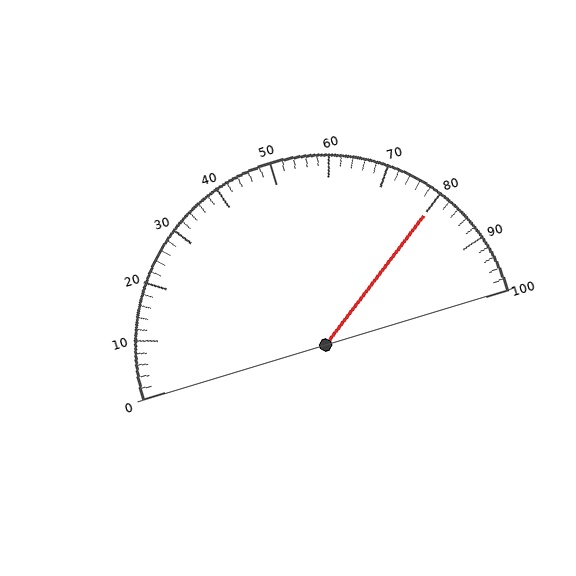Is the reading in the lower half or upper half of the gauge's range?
The reading is in the upper half of the range (0 to 100).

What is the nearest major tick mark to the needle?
The nearest major tick mark is 80.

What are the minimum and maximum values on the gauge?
The gauge ranges from 0 to 100.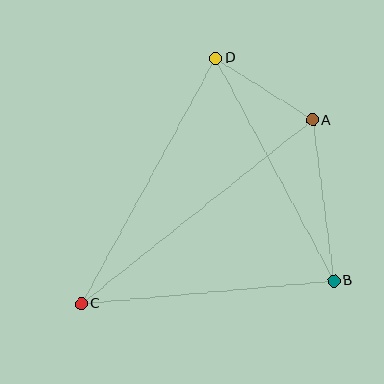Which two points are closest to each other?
Points A and D are closest to each other.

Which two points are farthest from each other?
Points A and C are farthest from each other.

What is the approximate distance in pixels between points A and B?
The distance between A and B is approximately 162 pixels.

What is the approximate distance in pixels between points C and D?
The distance between C and D is approximately 280 pixels.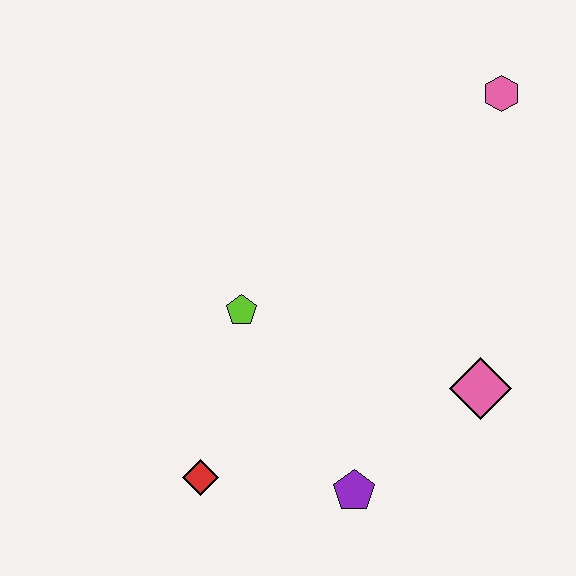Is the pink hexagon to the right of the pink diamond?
Yes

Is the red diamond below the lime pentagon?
Yes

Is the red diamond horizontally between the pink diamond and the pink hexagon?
No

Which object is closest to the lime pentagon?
The red diamond is closest to the lime pentagon.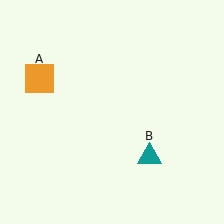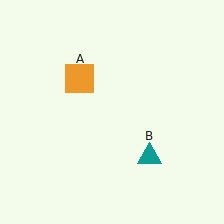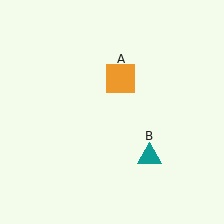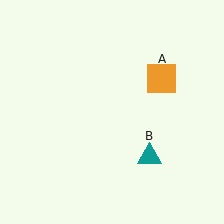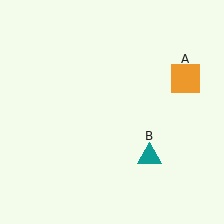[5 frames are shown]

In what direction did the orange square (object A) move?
The orange square (object A) moved right.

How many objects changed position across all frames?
1 object changed position: orange square (object A).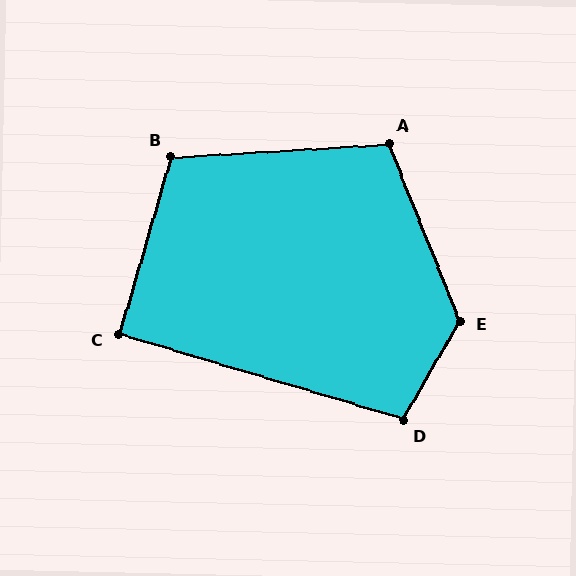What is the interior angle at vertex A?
Approximately 109 degrees (obtuse).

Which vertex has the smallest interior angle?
C, at approximately 90 degrees.